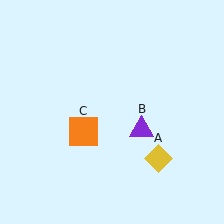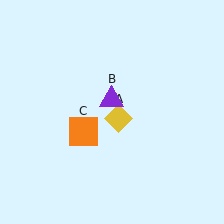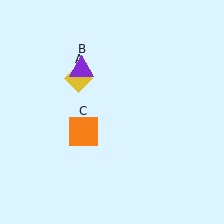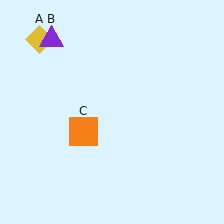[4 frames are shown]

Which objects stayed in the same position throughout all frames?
Orange square (object C) remained stationary.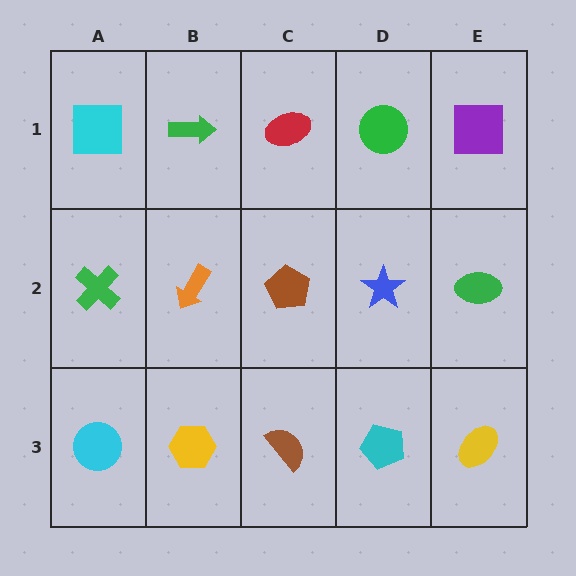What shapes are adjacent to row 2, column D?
A green circle (row 1, column D), a cyan pentagon (row 3, column D), a brown pentagon (row 2, column C), a green ellipse (row 2, column E).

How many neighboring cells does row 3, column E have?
2.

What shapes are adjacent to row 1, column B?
An orange arrow (row 2, column B), a cyan square (row 1, column A), a red ellipse (row 1, column C).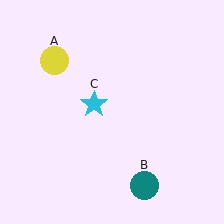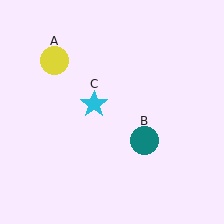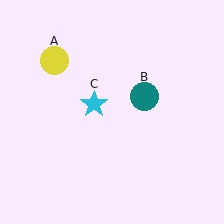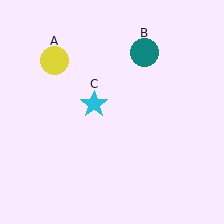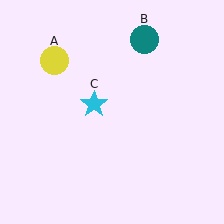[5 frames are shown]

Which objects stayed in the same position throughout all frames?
Yellow circle (object A) and cyan star (object C) remained stationary.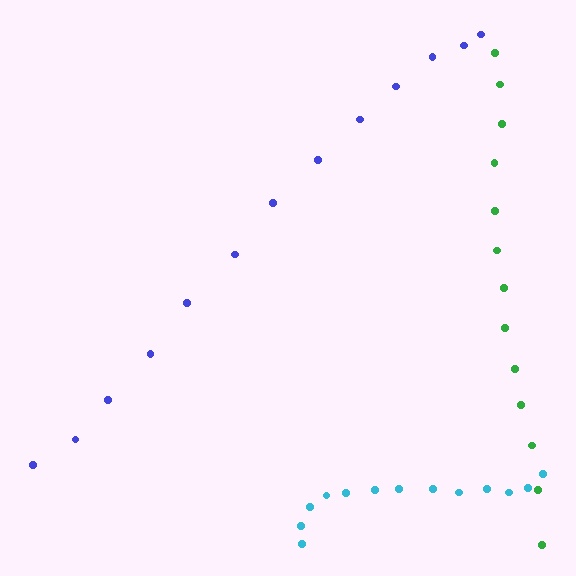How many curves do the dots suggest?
There are 3 distinct paths.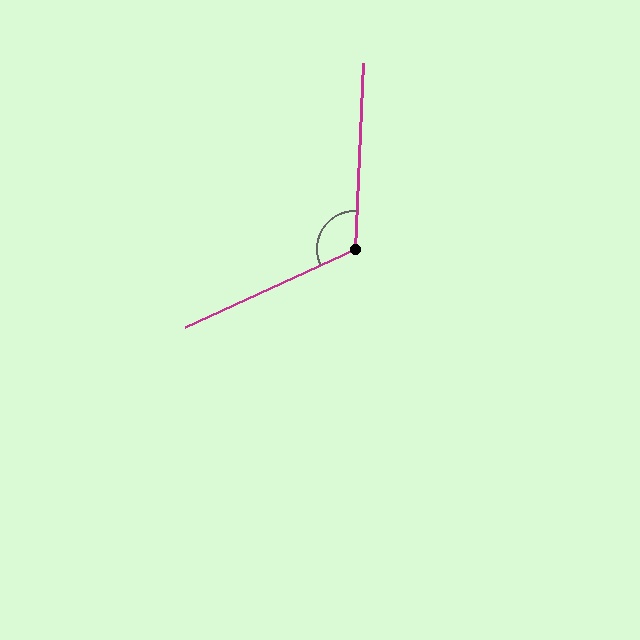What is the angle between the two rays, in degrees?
Approximately 117 degrees.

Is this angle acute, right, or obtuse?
It is obtuse.